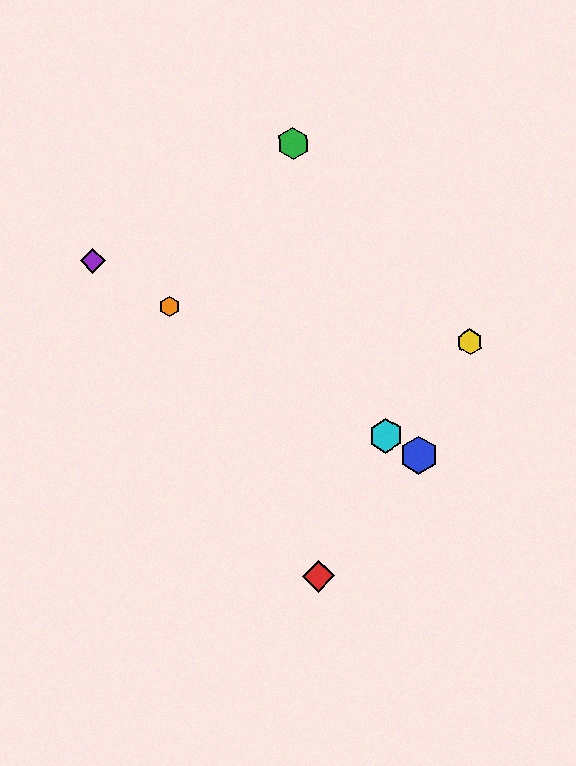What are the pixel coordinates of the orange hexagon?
The orange hexagon is at (169, 306).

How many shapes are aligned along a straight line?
4 shapes (the blue hexagon, the purple diamond, the orange hexagon, the cyan hexagon) are aligned along a straight line.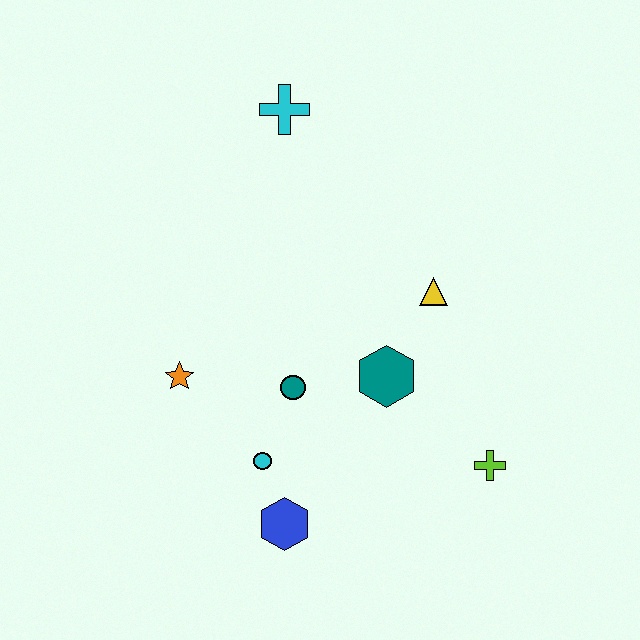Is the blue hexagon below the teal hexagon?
Yes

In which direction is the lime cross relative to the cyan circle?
The lime cross is to the right of the cyan circle.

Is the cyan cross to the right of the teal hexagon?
No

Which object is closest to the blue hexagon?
The cyan circle is closest to the blue hexagon.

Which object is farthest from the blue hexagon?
The cyan cross is farthest from the blue hexagon.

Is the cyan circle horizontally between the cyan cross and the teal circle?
No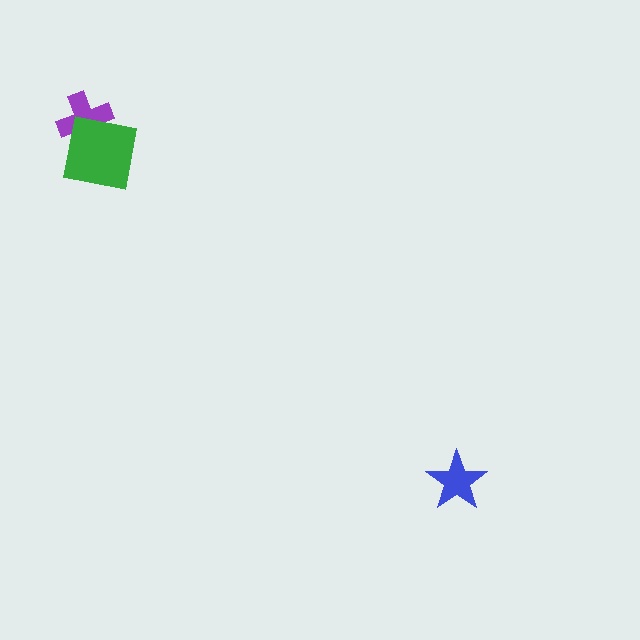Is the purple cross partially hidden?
Yes, it is partially covered by another shape.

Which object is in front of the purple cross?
The green square is in front of the purple cross.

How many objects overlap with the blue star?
0 objects overlap with the blue star.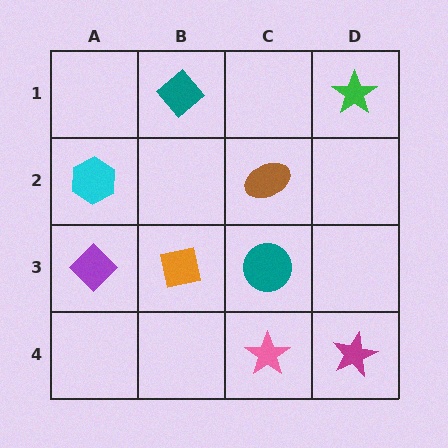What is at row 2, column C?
A brown ellipse.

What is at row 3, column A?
A purple diamond.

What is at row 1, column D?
A green star.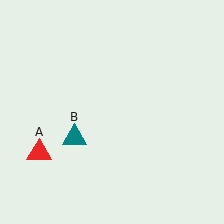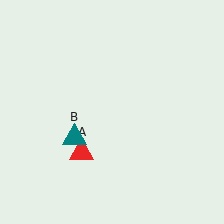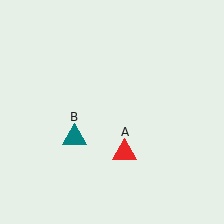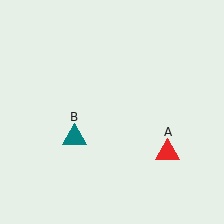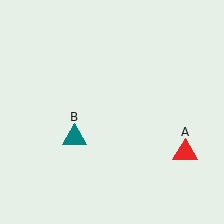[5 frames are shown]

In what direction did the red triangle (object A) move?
The red triangle (object A) moved right.